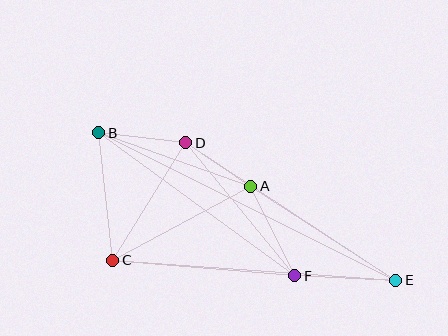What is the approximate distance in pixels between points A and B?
The distance between A and B is approximately 161 pixels.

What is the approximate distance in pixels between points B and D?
The distance between B and D is approximately 88 pixels.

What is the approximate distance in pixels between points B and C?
The distance between B and C is approximately 128 pixels.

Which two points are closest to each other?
Points A and D are closest to each other.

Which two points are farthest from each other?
Points B and E are farthest from each other.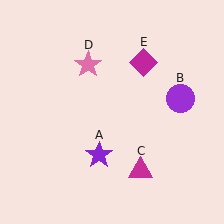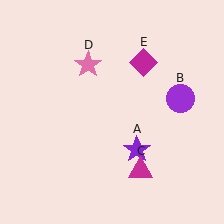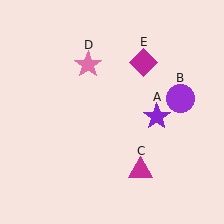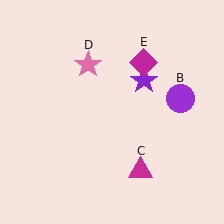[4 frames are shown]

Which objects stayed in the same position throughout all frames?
Purple circle (object B) and magenta triangle (object C) and pink star (object D) and magenta diamond (object E) remained stationary.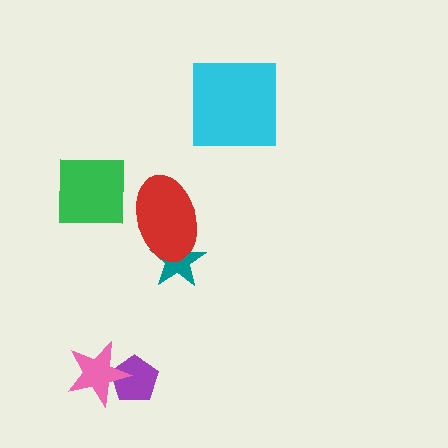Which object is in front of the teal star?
The red ellipse is in front of the teal star.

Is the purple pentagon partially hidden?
Yes, it is partially covered by another shape.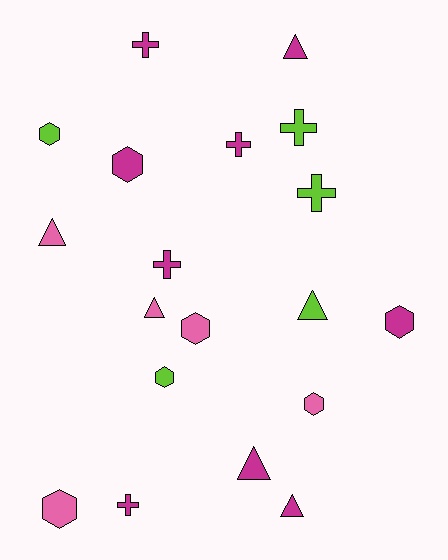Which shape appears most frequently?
Hexagon, with 7 objects.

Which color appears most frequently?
Magenta, with 9 objects.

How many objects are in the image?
There are 19 objects.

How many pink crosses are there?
There are no pink crosses.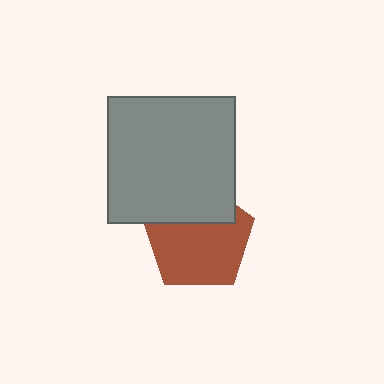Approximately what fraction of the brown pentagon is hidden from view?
Roughly 32% of the brown pentagon is hidden behind the gray square.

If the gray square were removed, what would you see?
You would see the complete brown pentagon.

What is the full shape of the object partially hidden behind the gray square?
The partially hidden object is a brown pentagon.